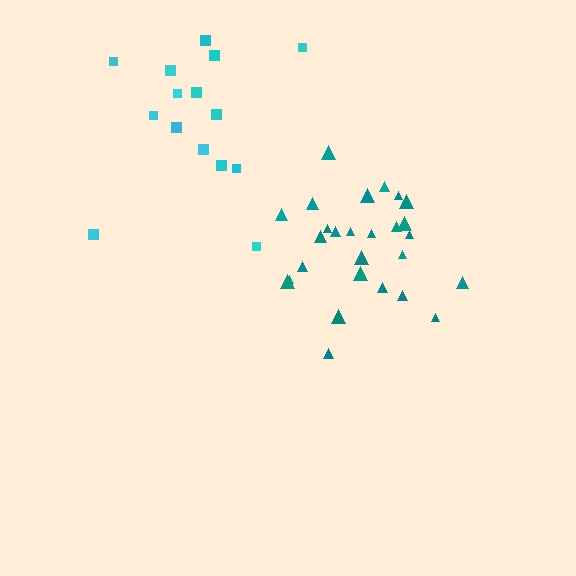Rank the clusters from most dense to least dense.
teal, cyan.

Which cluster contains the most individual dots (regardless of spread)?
Teal (27).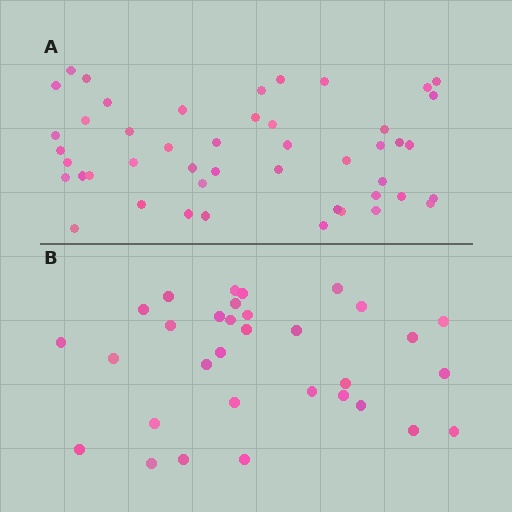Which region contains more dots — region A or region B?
Region A (the top region) has more dots.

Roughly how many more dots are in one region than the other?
Region A has approximately 15 more dots than region B.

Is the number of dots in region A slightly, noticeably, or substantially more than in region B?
Region A has substantially more. The ratio is roughly 1.5 to 1.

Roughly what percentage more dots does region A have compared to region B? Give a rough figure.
About 45% more.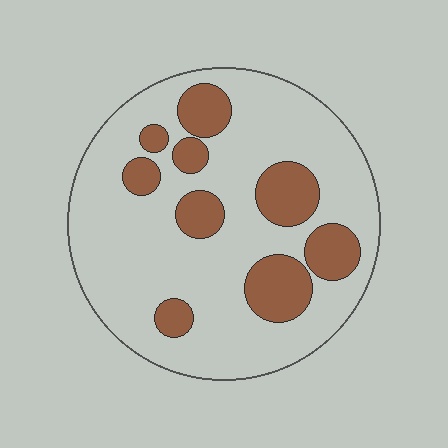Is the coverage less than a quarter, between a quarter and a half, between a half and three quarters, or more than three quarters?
Less than a quarter.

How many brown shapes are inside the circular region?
9.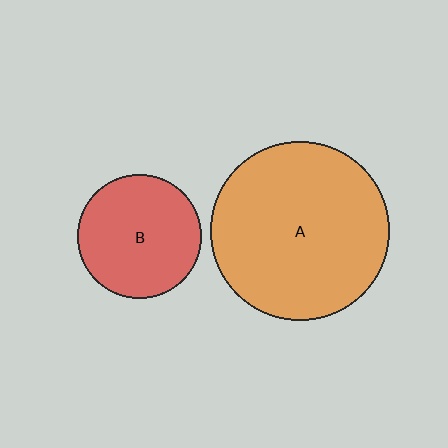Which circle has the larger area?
Circle A (orange).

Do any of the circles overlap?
No, none of the circles overlap.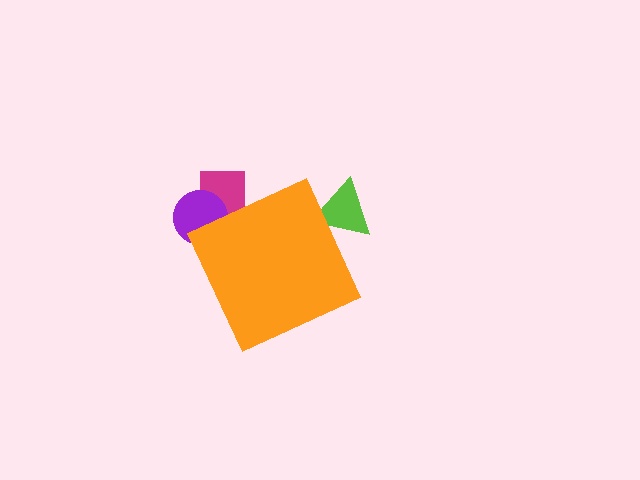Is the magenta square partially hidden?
Yes, the magenta square is partially hidden behind the orange diamond.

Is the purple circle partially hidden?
Yes, the purple circle is partially hidden behind the orange diamond.